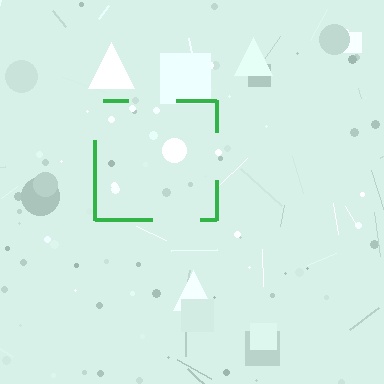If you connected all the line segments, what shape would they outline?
They would outline a square.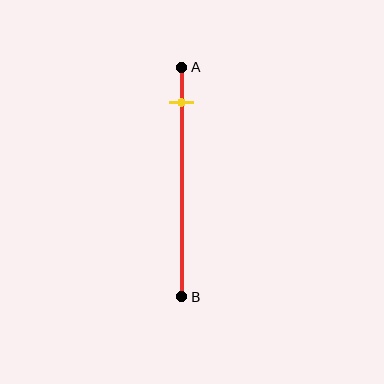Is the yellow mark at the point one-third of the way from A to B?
No, the mark is at about 15% from A, not at the 33% one-third point.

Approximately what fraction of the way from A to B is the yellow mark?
The yellow mark is approximately 15% of the way from A to B.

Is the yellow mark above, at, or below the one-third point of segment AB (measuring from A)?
The yellow mark is above the one-third point of segment AB.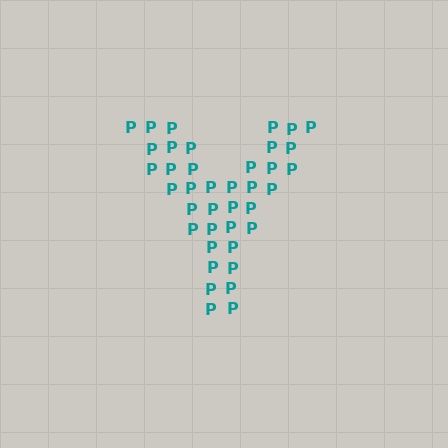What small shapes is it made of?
It is made of small letter P's.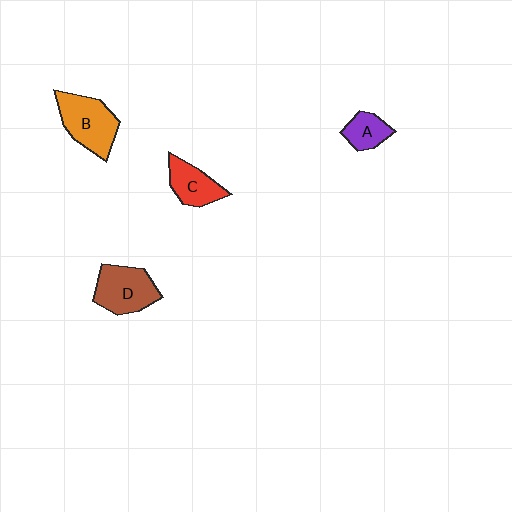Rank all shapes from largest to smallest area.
From largest to smallest: B (orange), D (brown), C (red), A (purple).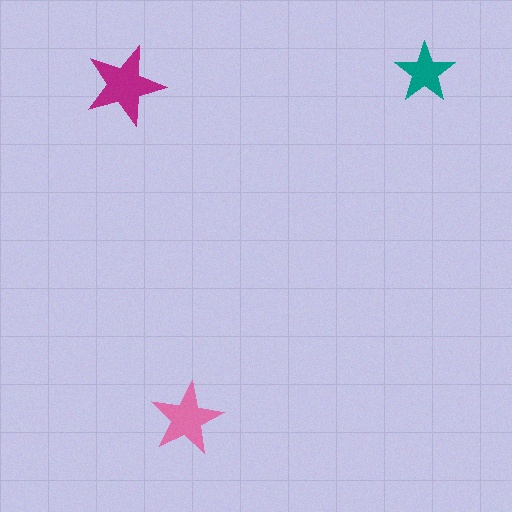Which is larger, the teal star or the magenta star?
The magenta one.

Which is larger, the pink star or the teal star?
The pink one.